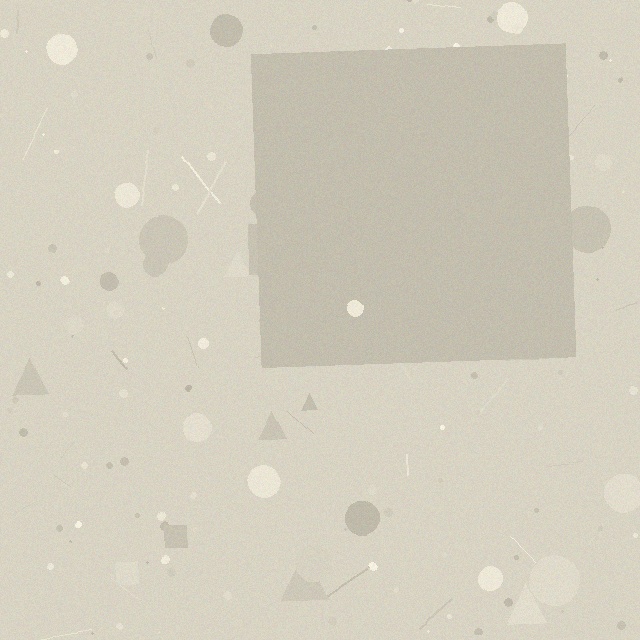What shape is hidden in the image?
A square is hidden in the image.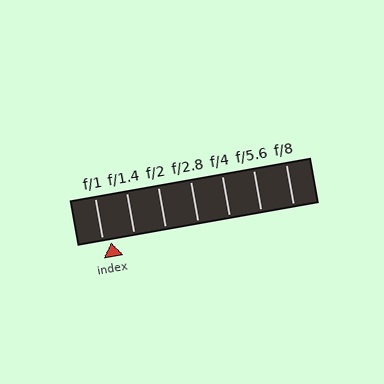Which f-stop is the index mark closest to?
The index mark is closest to f/1.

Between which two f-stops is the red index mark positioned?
The index mark is between f/1 and f/1.4.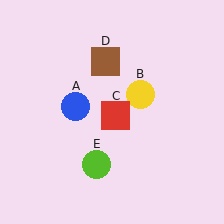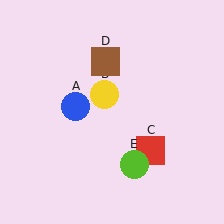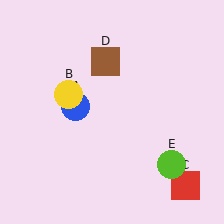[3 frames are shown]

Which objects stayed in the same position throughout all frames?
Blue circle (object A) and brown square (object D) remained stationary.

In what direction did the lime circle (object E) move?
The lime circle (object E) moved right.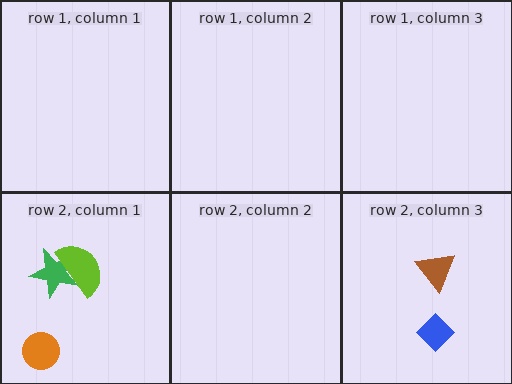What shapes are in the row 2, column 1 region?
The orange circle, the green star, the lime semicircle.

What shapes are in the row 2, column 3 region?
The brown triangle, the blue diamond.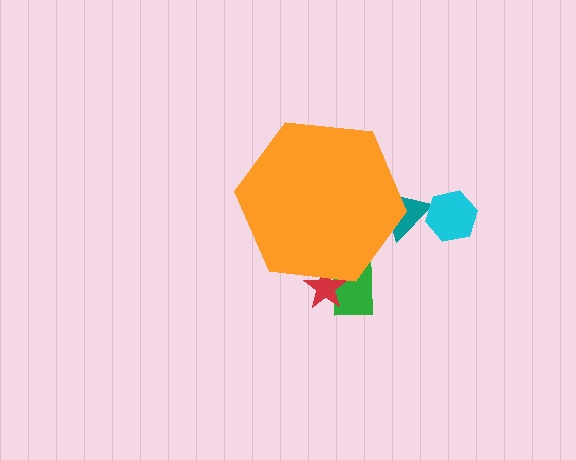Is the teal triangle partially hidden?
Yes, the teal triangle is partially hidden behind the orange hexagon.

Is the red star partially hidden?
Yes, the red star is partially hidden behind the orange hexagon.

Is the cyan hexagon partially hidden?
No, the cyan hexagon is fully visible.